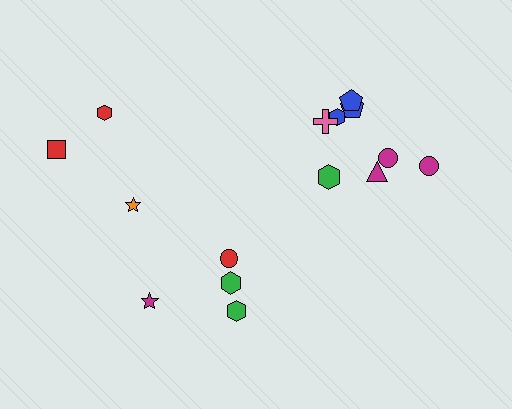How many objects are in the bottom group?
There are 4 objects.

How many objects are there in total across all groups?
There are 15 objects.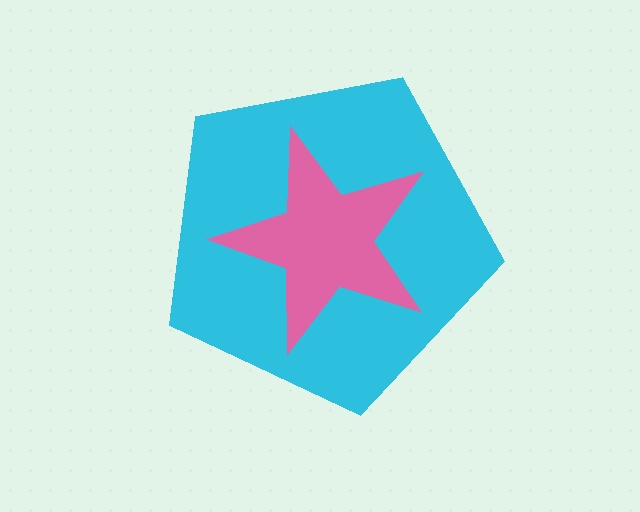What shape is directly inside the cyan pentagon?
The pink star.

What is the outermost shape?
The cyan pentagon.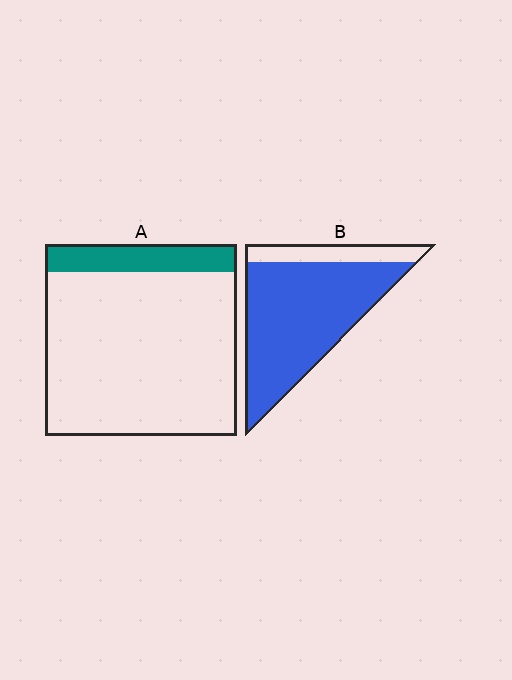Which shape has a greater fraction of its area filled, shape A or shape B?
Shape B.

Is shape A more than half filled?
No.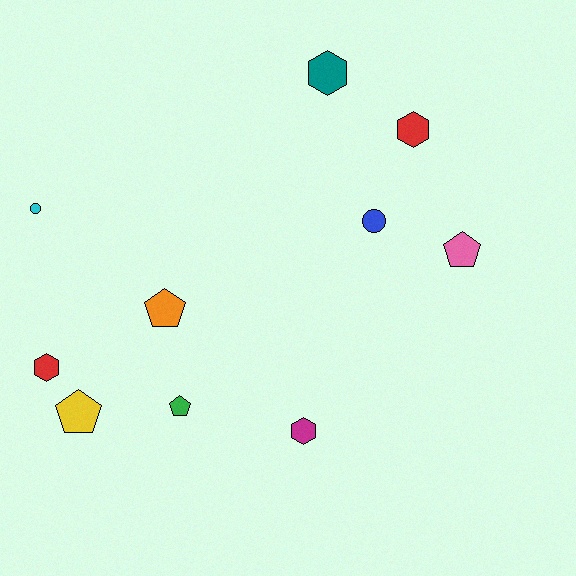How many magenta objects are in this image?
There is 1 magenta object.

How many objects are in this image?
There are 10 objects.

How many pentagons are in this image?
There are 4 pentagons.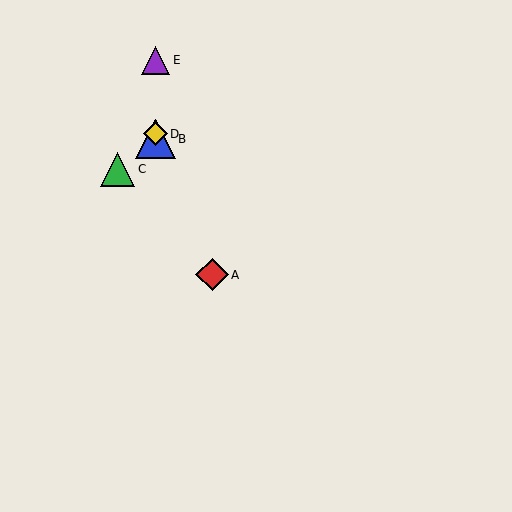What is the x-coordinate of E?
Object E is at x≈156.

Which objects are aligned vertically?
Objects B, D, E are aligned vertically.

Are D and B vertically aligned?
Yes, both are at x≈156.